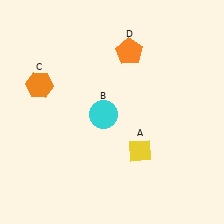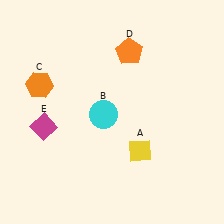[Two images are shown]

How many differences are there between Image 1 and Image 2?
There is 1 difference between the two images.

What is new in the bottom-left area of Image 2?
A magenta diamond (E) was added in the bottom-left area of Image 2.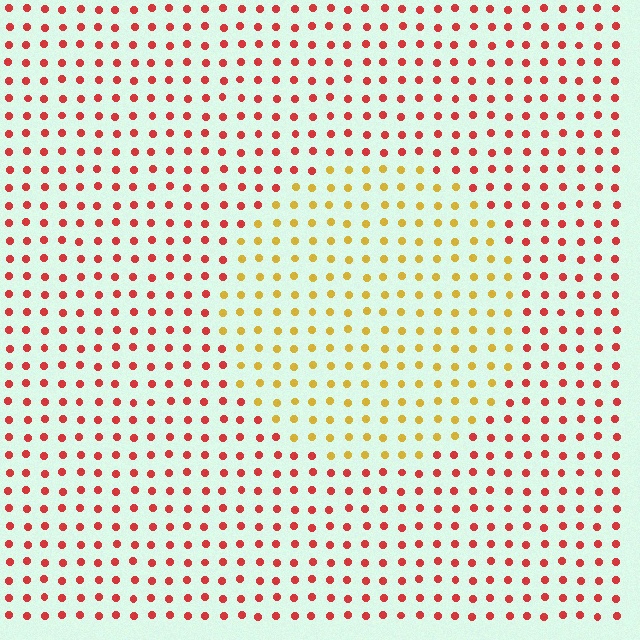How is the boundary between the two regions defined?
The boundary is defined purely by a slight shift in hue (about 49 degrees). Spacing, size, and orientation are identical on both sides.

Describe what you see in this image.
The image is filled with small red elements in a uniform arrangement. A circle-shaped region is visible where the elements are tinted to a slightly different hue, forming a subtle color boundary.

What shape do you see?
I see a circle.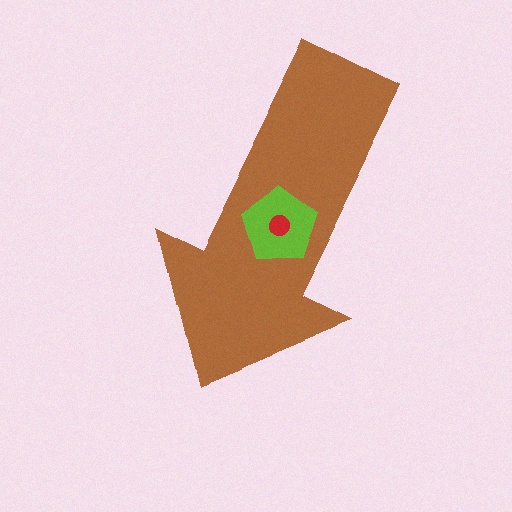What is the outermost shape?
The brown arrow.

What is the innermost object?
The red circle.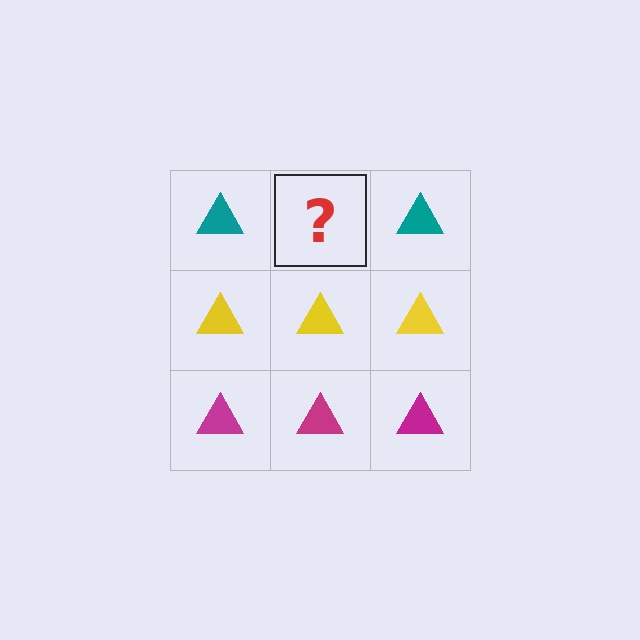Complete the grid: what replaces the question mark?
The question mark should be replaced with a teal triangle.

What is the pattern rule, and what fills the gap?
The rule is that each row has a consistent color. The gap should be filled with a teal triangle.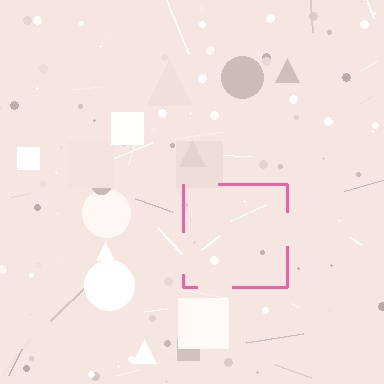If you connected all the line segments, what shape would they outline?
They would outline a square.